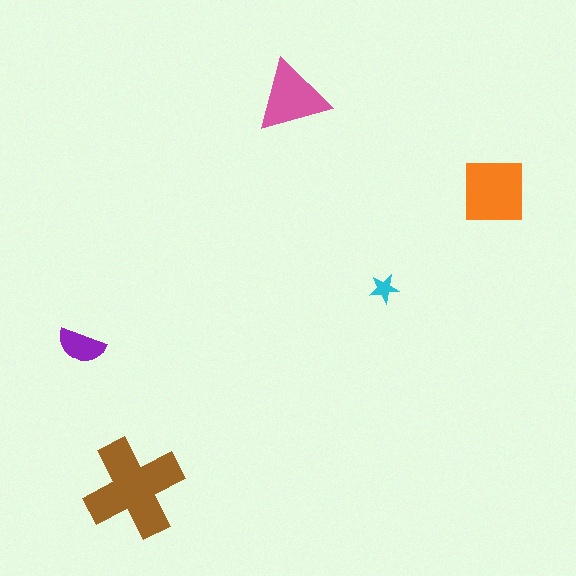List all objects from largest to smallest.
The brown cross, the orange square, the pink triangle, the purple semicircle, the cyan star.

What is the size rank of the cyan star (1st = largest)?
5th.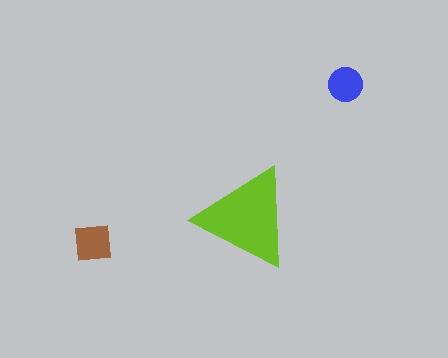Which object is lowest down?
The brown square is bottommost.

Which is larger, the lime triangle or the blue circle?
The lime triangle.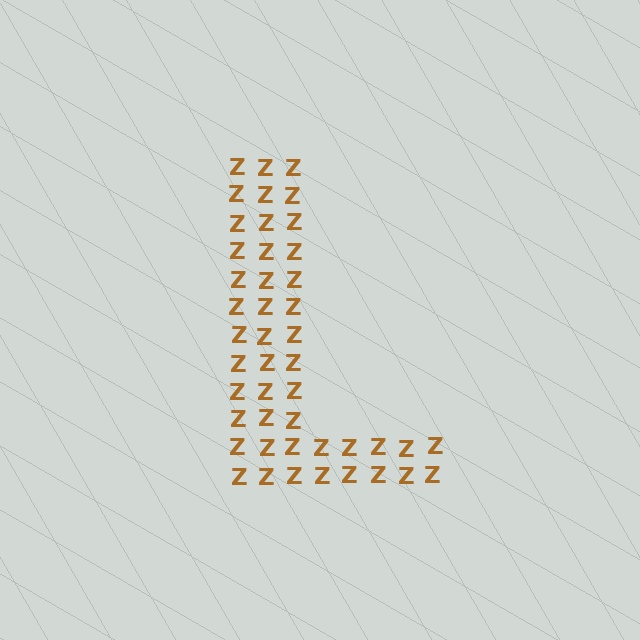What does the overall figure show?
The overall figure shows the letter L.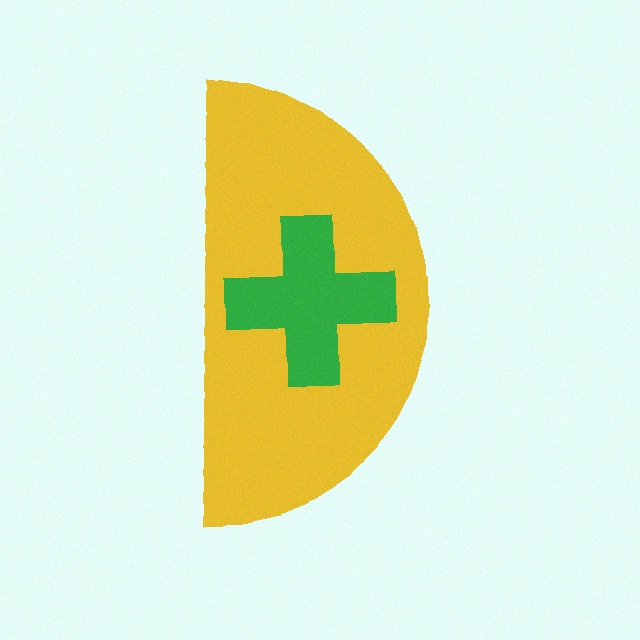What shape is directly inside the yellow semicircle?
The green cross.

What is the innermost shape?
The green cross.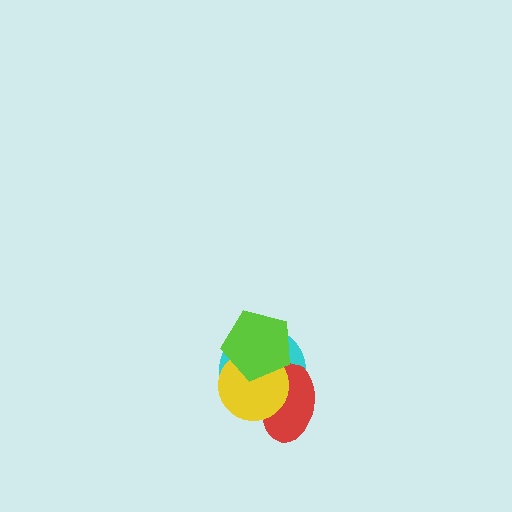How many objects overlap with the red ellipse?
3 objects overlap with the red ellipse.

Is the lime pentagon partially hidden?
No, no other shape covers it.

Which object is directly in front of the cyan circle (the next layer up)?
The red ellipse is directly in front of the cyan circle.